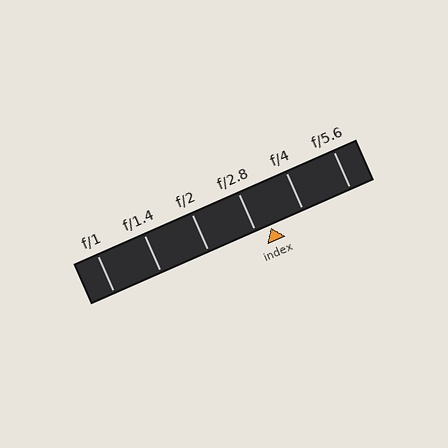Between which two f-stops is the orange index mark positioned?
The index mark is between f/2.8 and f/4.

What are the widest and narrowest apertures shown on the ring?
The widest aperture shown is f/1 and the narrowest is f/5.6.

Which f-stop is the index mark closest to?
The index mark is closest to f/2.8.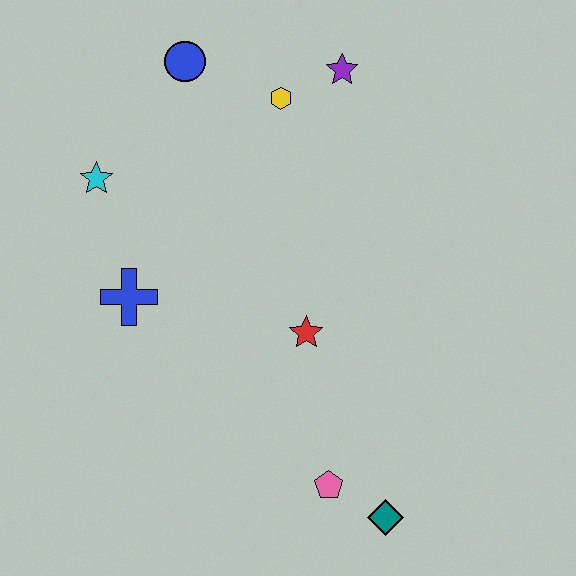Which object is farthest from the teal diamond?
The blue circle is farthest from the teal diamond.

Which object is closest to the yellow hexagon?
The purple star is closest to the yellow hexagon.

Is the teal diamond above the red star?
No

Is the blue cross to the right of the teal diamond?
No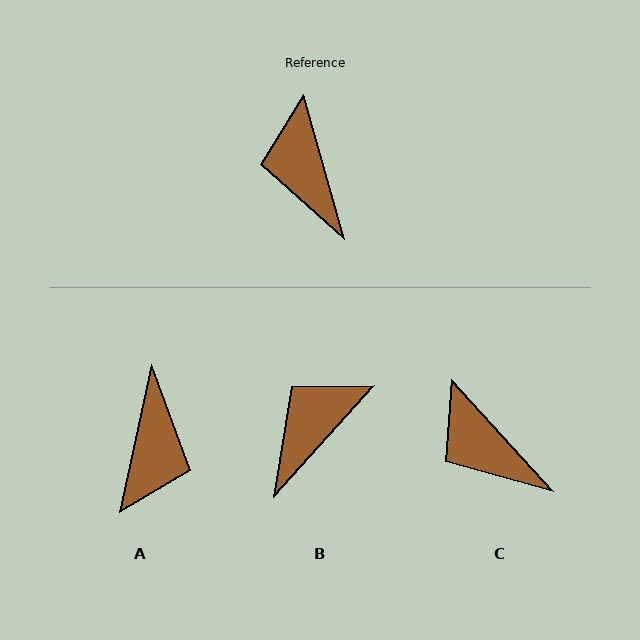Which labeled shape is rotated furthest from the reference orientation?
A, about 152 degrees away.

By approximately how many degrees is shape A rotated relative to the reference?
Approximately 152 degrees counter-clockwise.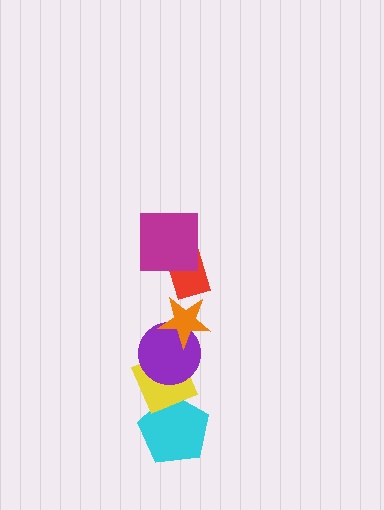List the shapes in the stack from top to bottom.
From top to bottom: the magenta square, the red rectangle, the orange star, the purple circle, the yellow diamond, the cyan pentagon.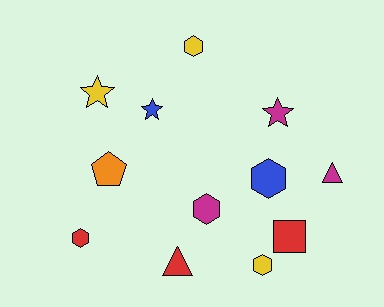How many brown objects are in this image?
There are no brown objects.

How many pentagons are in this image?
There is 1 pentagon.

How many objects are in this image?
There are 12 objects.